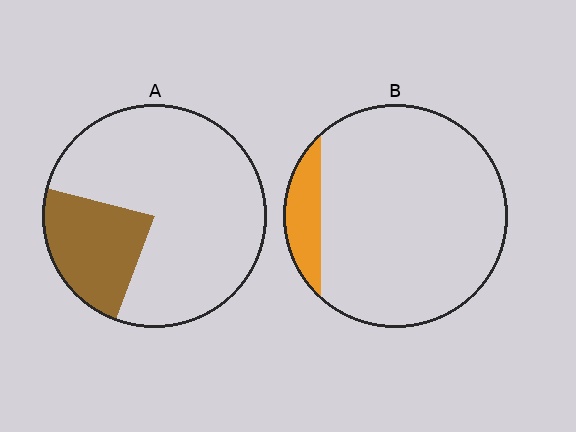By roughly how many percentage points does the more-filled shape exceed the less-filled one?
By roughly 10 percentage points (A over B).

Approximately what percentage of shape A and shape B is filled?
A is approximately 25% and B is approximately 10%.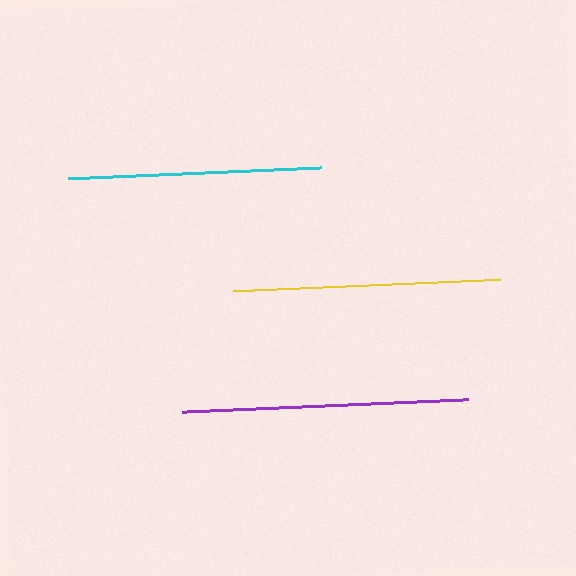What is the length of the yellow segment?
The yellow segment is approximately 267 pixels long.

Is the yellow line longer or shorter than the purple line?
The purple line is longer than the yellow line.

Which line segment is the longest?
The purple line is the longest at approximately 286 pixels.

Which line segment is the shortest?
The cyan line is the shortest at approximately 253 pixels.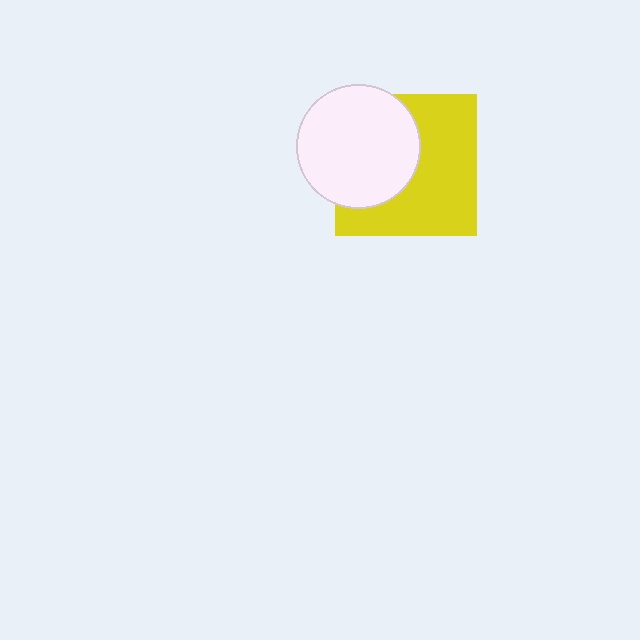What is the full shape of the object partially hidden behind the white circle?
The partially hidden object is a yellow square.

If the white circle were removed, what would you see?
You would see the complete yellow square.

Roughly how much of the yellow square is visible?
About half of it is visible (roughly 58%).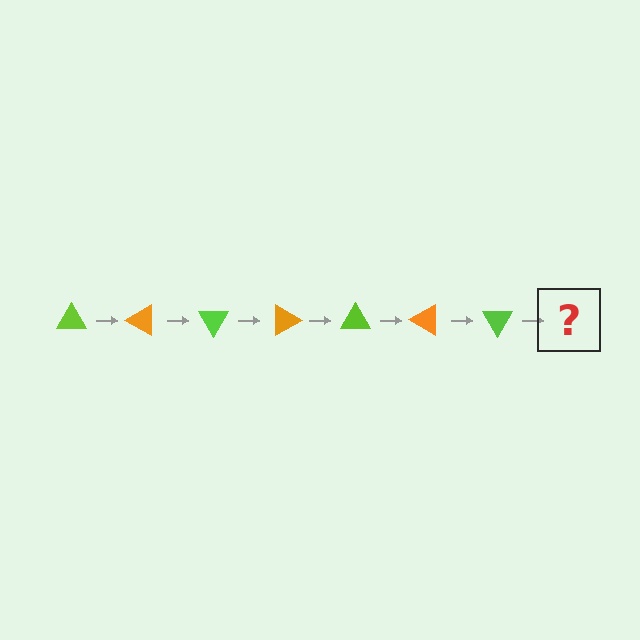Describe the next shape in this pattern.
It should be an orange triangle, rotated 210 degrees from the start.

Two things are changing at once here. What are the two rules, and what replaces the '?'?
The two rules are that it rotates 30 degrees each step and the color cycles through lime and orange. The '?' should be an orange triangle, rotated 210 degrees from the start.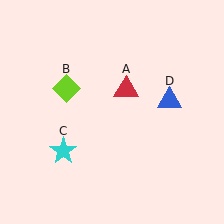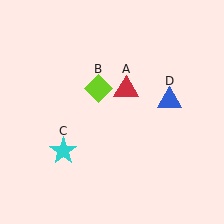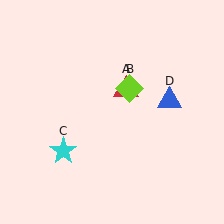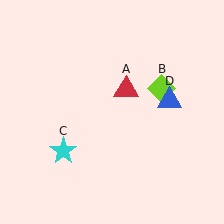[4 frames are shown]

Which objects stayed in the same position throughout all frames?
Red triangle (object A) and cyan star (object C) and blue triangle (object D) remained stationary.